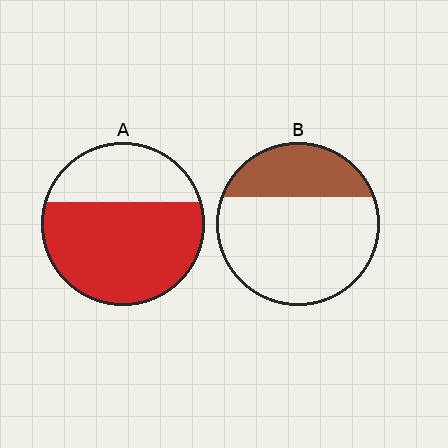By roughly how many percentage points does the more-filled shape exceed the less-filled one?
By roughly 40 percentage points (A over B).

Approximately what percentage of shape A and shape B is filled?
A is approximately 65% and B is approximately 30%.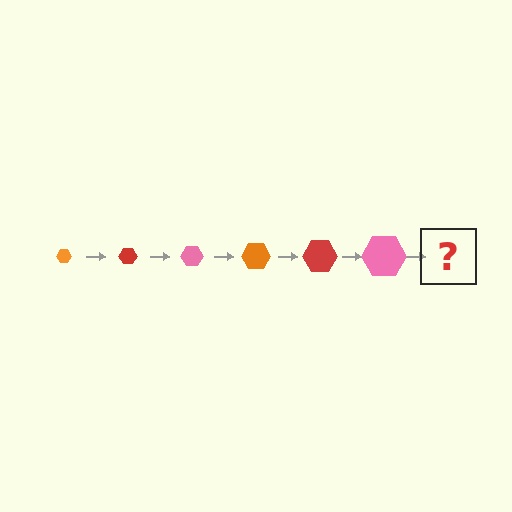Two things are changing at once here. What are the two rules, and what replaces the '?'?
The two rules are that the hexagon grows larger each step and the color cycles through orange, red, and pink. The '?' should be an orange hexagon, larger than the previous one.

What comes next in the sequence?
The next element should be an orange hexagon, larger than the previous one.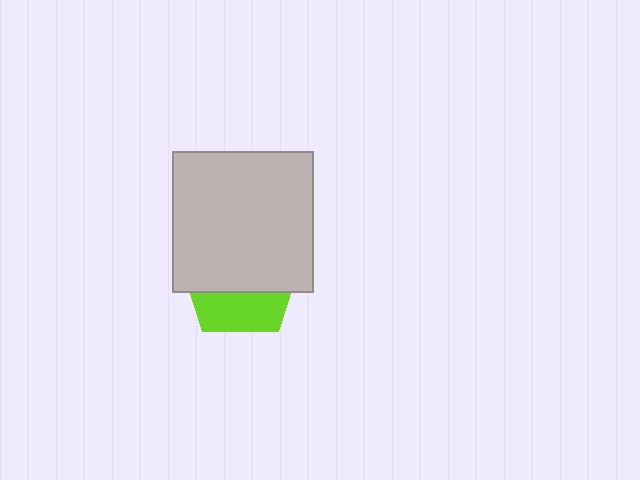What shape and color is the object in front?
The object in front is a light gray square.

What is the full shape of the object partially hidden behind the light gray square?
The partially hidden object is a lime pentagon.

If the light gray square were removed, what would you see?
You would see the complete lime pentagon.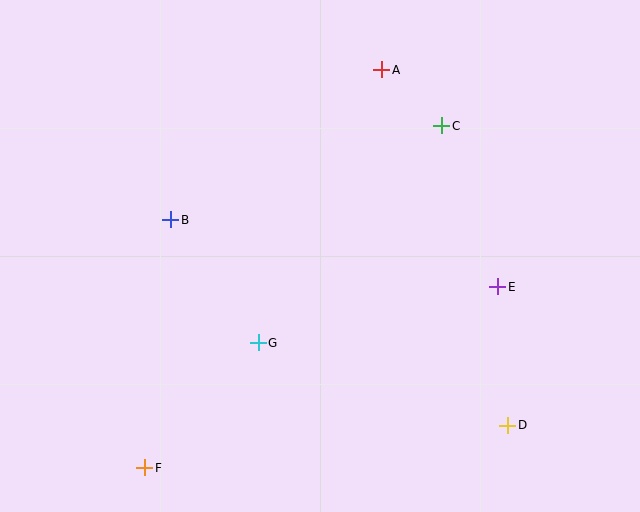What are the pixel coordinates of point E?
Point E is at (498, 287).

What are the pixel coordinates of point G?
Point G is at (258, 343).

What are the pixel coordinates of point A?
Point A is at (382, 70).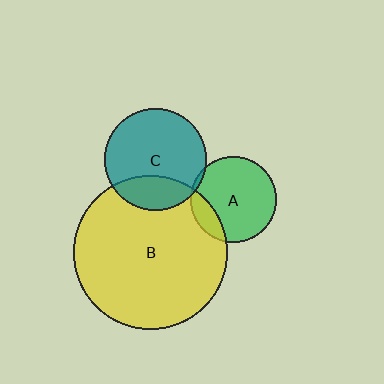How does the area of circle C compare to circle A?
Approximately 1.4 times.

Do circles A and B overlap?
Yes.